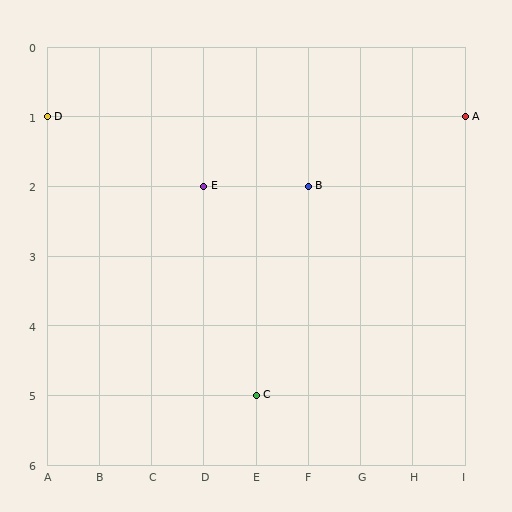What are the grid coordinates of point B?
Point B is at grid coordinates (F, 2).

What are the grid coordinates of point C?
Point C is at grid coordinates (E, 5).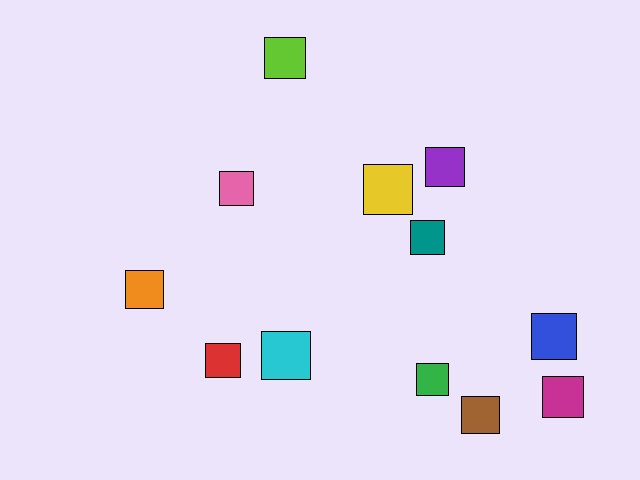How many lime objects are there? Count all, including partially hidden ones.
There is 1 lime object.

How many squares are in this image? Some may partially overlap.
There are 12 squares.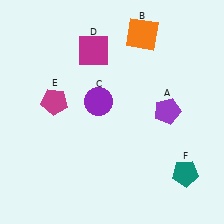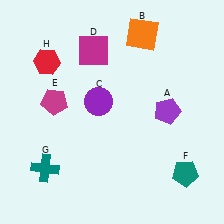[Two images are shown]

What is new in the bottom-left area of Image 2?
A teal cross (G) was added in the bottom-left area of Image 2.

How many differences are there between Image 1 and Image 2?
There are 2 differences between the two images.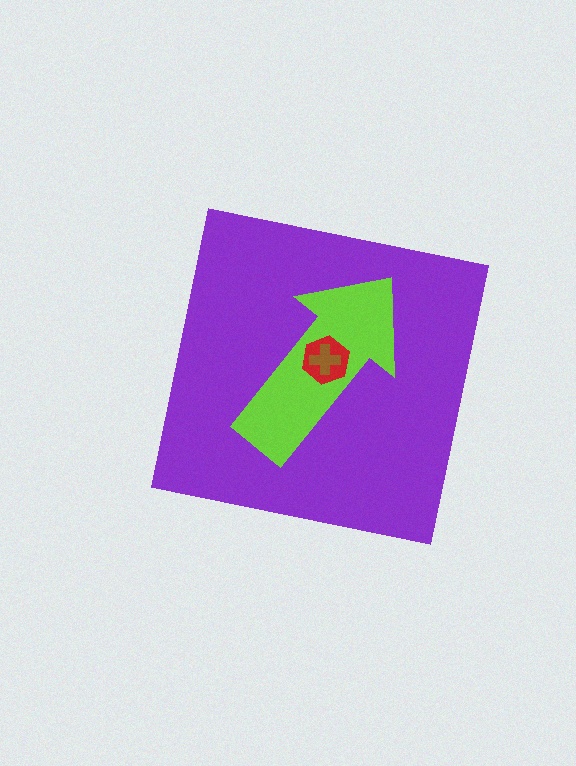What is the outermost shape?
The purple square.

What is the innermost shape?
The brown cross.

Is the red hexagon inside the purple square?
Yes.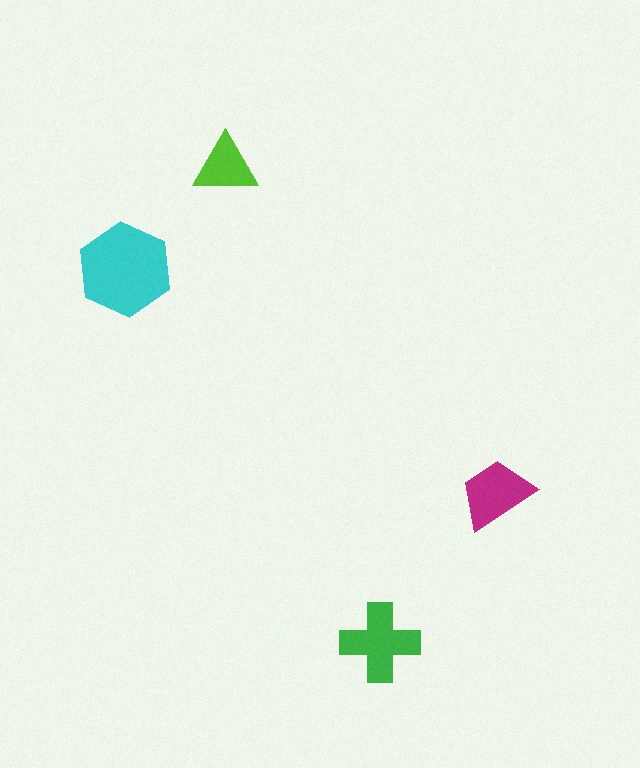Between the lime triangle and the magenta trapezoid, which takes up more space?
The magenta trapezoid.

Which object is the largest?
The cyan hexagon.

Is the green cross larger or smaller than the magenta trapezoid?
Larger.